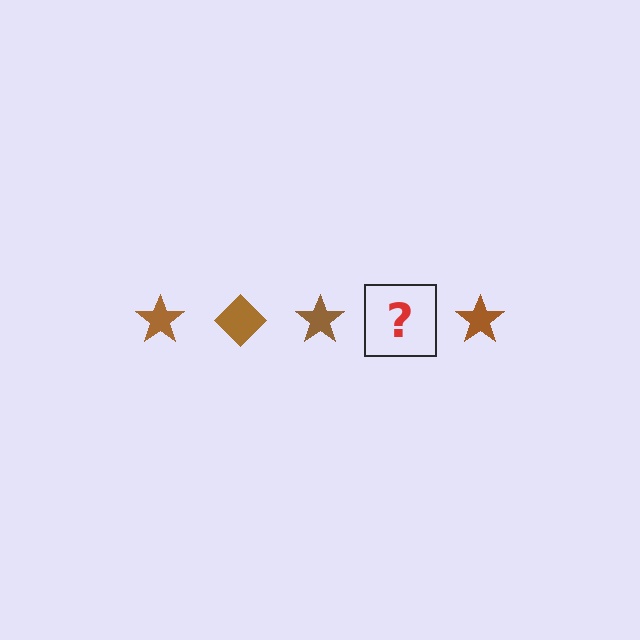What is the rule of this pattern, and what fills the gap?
The rule is that the pattern cycles through star, diamond shapes in brown. The gap should be filled with a brown diamond.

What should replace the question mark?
The question mark should be replaced with a brown diamond.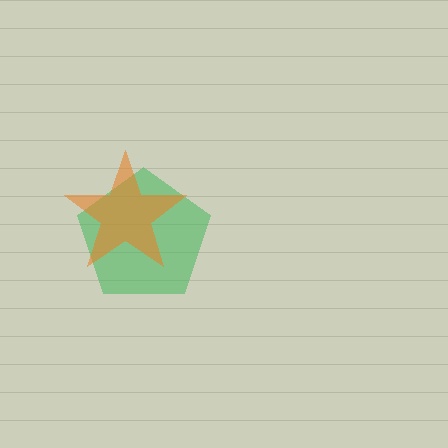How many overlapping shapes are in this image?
There are 2 overlapping shapes in the image.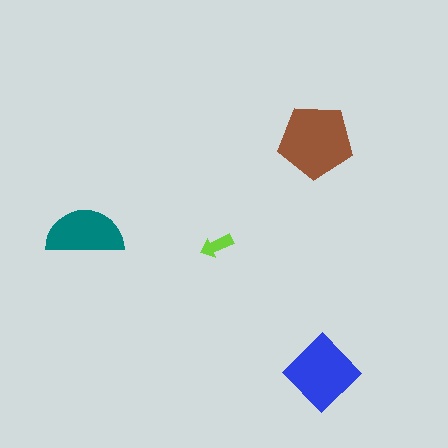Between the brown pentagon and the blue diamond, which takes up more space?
The brown pentagon.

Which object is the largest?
The brown pentagon.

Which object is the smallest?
The lime arrow.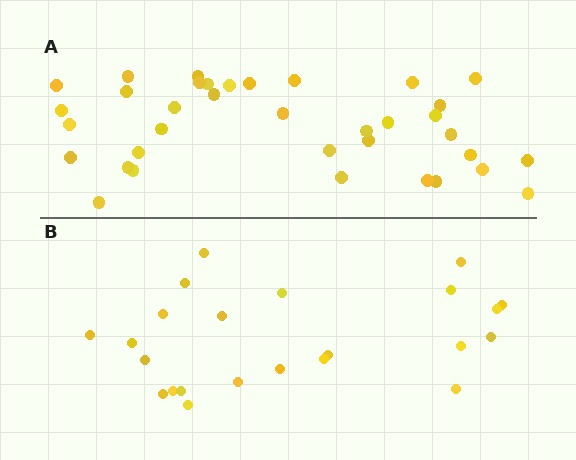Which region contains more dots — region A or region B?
Region A (the top region) has more dots.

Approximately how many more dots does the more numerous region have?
Region A has approximately 15 more dots than region B.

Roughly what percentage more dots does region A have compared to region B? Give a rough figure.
About 55% more.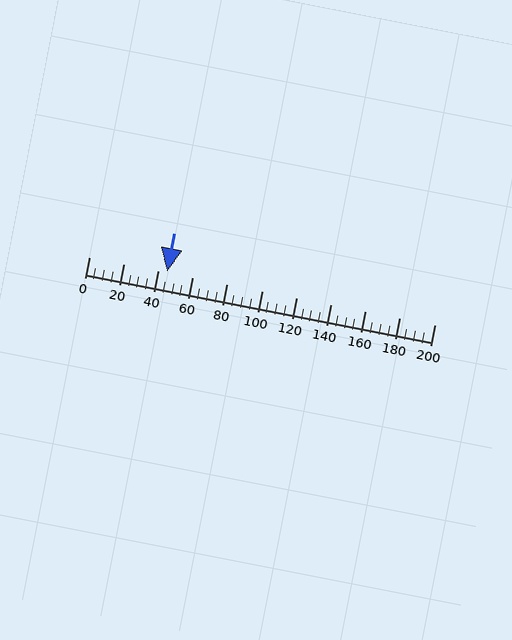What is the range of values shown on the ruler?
The ruler shows values from 0 to 200.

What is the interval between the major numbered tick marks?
The major tick marks are spaced 20 units apart.